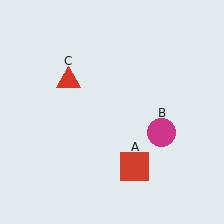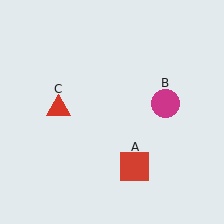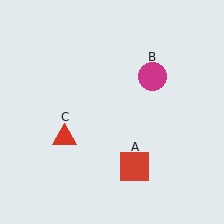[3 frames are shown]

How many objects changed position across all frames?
2 objects changed position: magenta circle (object B), red triangle (object C).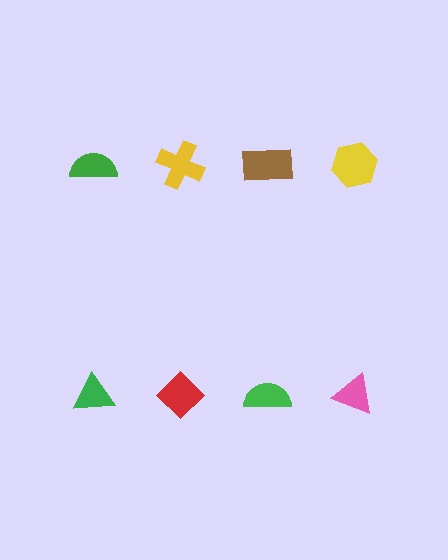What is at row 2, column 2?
A red diamond.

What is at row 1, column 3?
A brown rectangle.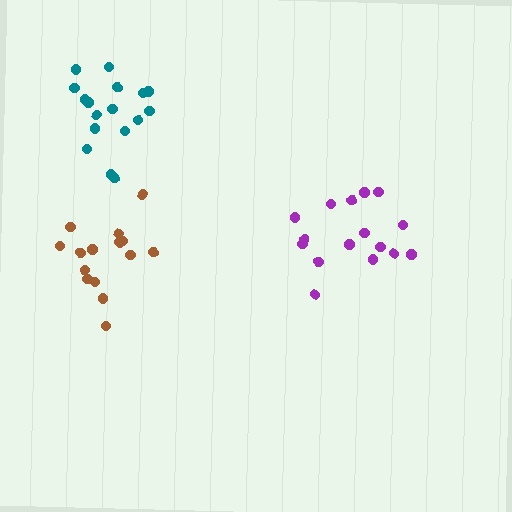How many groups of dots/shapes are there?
There are 3 groups.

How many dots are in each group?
Group 1: 17 dots, Group 2: 15 dots, Group 3: 16 dots (48 total).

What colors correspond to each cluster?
The clusters are colored: teal, brown, purple.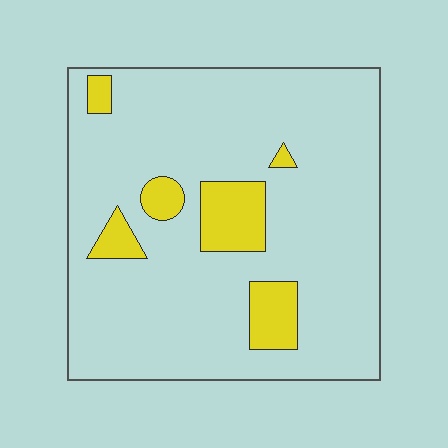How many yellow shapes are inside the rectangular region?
6.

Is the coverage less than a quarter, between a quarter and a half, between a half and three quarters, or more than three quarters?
Less than a quarter.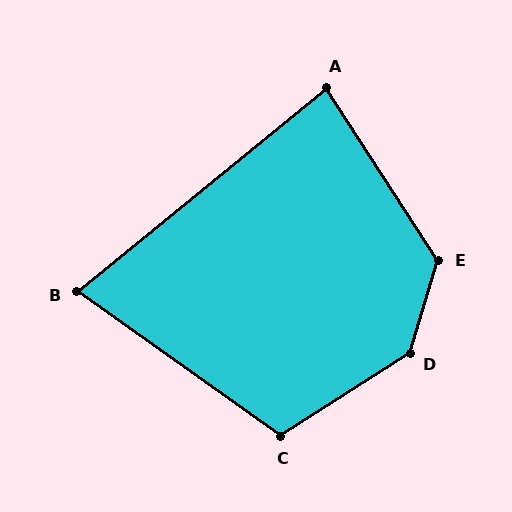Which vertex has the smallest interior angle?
B, at approximately 75 degrees.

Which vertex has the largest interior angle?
D, at approximately 139 degrees.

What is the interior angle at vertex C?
Approximately 112 degrees (obtuse).